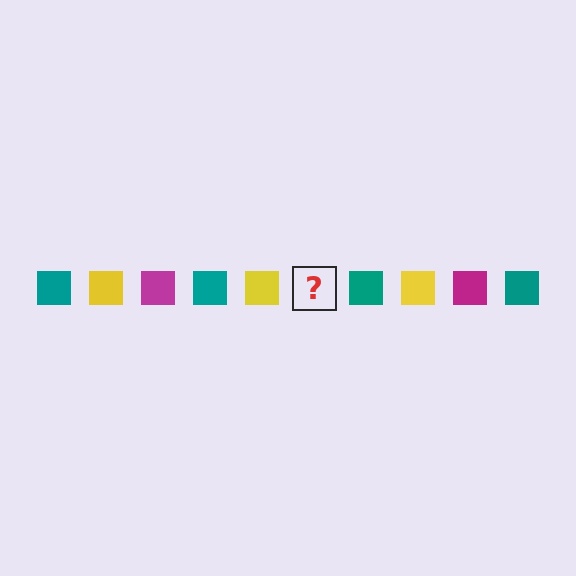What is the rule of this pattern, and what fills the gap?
The rule is that the pattern cycles through teal, yellow, magenta squares. The gap should be filled with a magenta square.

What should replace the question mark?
The question mark should be replaced with a magenta square.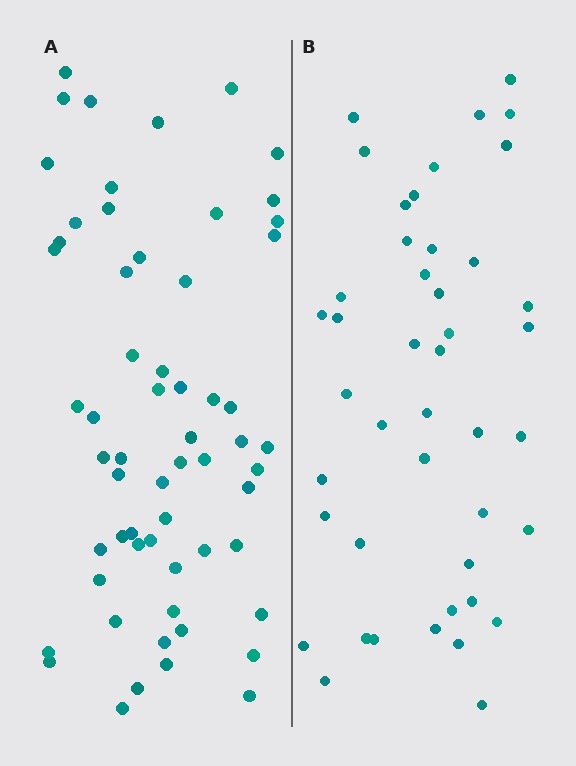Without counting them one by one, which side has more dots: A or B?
Region A (the left region) has more dots.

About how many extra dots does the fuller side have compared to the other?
Region A has approximately 15 more dots than region B.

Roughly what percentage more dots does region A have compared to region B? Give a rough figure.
About 35% more.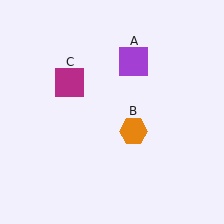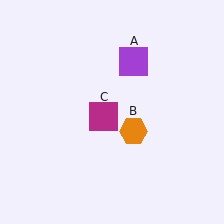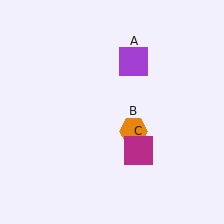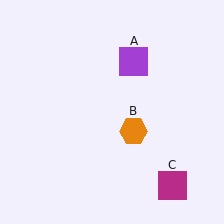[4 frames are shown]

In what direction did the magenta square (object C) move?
The magenta square (object C) moved down and to the right.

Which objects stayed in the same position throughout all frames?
Purple square (object A) and orange hexagon (object B) remained stationary.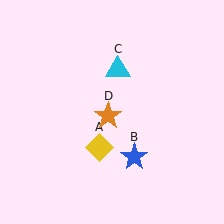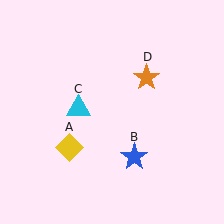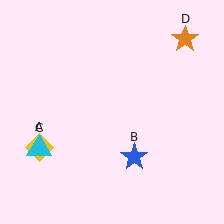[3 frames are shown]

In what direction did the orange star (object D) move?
The orange star (object D) moved up and to the right.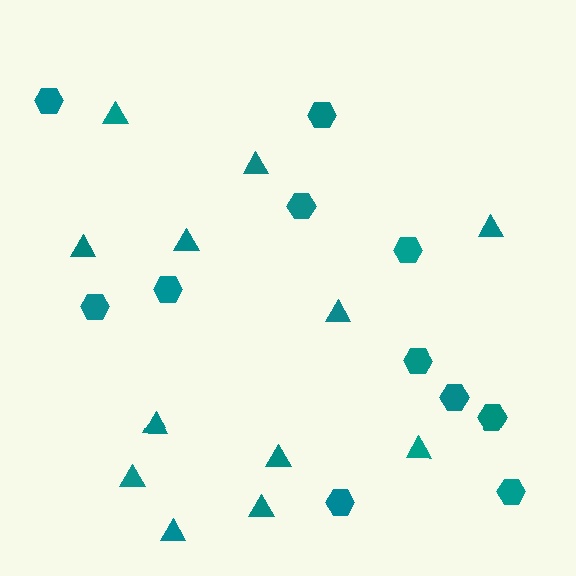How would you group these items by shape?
There are 2 groups: one group of hexagons (11) and one group of triangles (12).